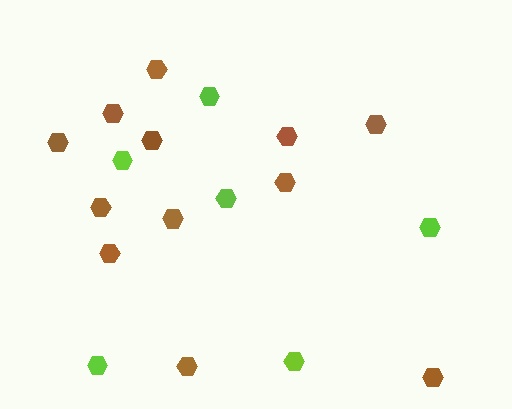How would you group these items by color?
There are 2 groups: one group of brown hexagons (12) and one group of lime hexagons (6).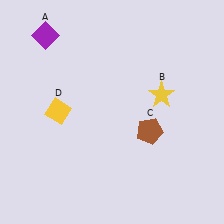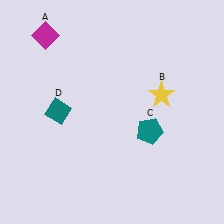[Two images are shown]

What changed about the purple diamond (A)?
In Image 1, A is purple. In Image 2, it changed to magenta.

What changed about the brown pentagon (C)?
In Image 1, C is brown. In Image 2, it changed to teal.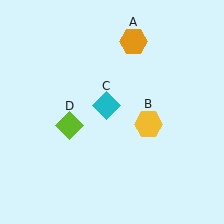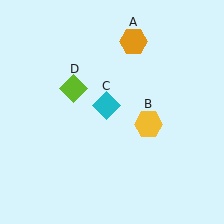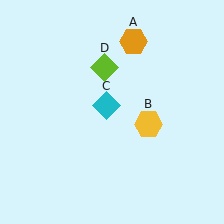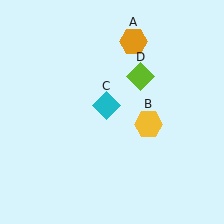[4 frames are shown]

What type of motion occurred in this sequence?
The lime diamond (object D) rotated clockwise around the center of the scene.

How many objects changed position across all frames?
1 object changed position: lime diamond (object D).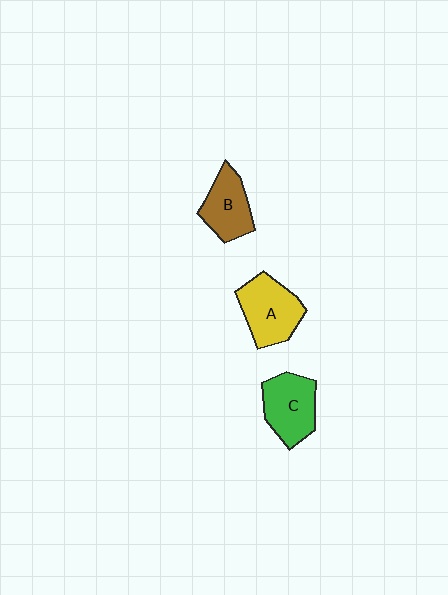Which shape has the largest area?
Shape A (yellow).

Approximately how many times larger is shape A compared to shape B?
Approximately 1.2 times.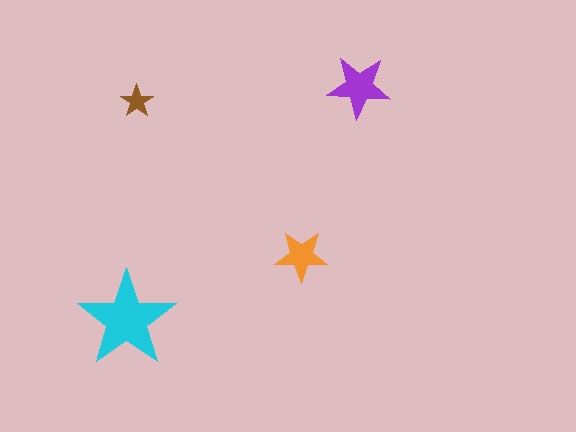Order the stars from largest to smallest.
the cyan one, the purple one, the orange one, the brown one.